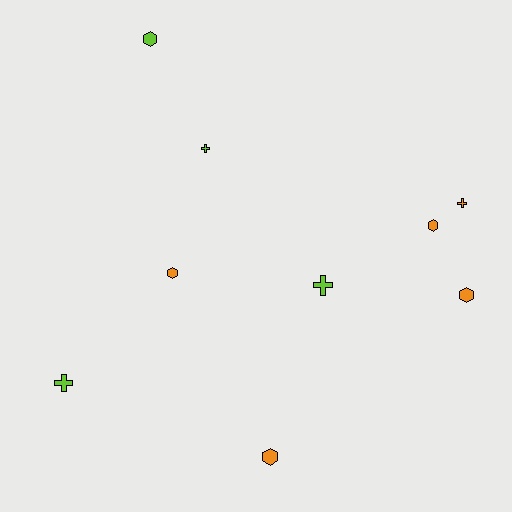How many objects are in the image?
There are 9 objects.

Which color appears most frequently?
Orange, with 5 objects.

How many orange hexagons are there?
There are 4 orange hexagons.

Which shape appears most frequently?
Hexagon, with 5 objects.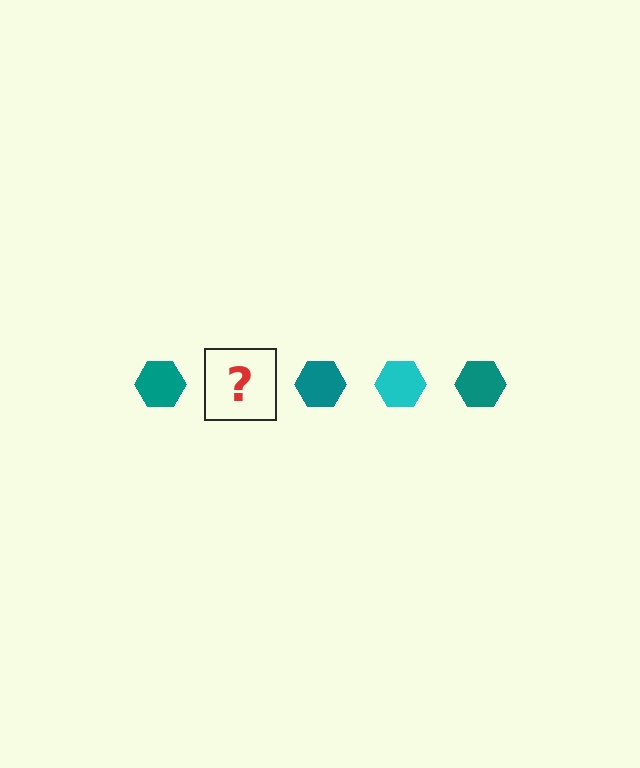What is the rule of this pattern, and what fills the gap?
The rule is that the pattern cycles through teal, cyan hexagons. The gap should be filled with a cyan hexagon.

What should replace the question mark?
The question mark should be replaced with a cyan hexagon.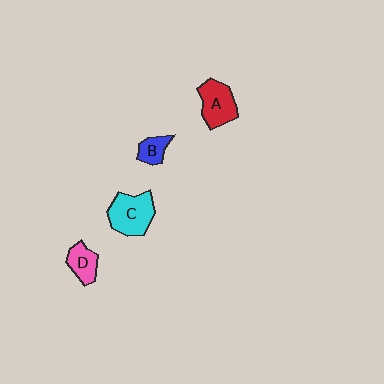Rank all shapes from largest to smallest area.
From largest to smallest: C (cyan), A (red), D (pink), B (blue).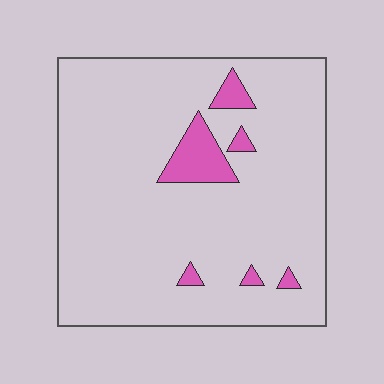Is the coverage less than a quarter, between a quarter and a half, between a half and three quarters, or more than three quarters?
Less than a quarter.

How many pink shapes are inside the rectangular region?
6.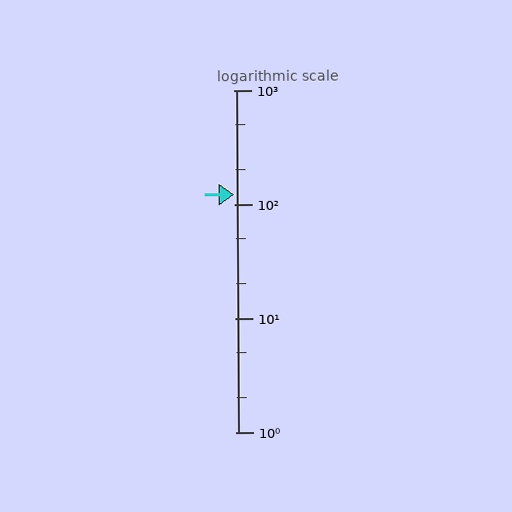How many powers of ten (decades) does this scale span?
The scale spans 3 decades, from 1 to 1000.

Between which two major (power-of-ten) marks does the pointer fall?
The pointer is between 100 and 1000.